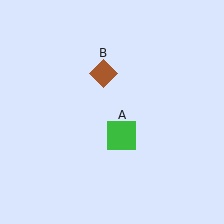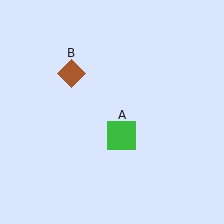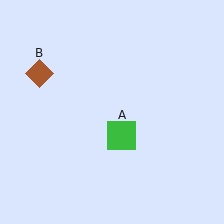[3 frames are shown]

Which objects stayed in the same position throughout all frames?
Green square (object A) remained stationary.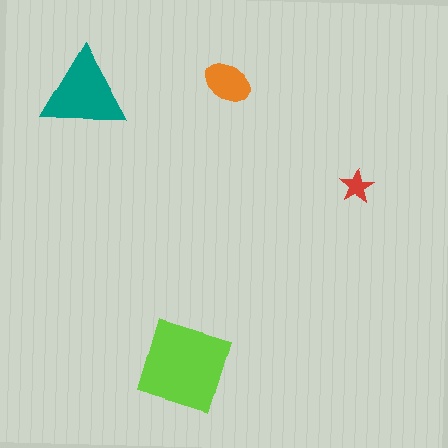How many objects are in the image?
There are 4 objects in the image.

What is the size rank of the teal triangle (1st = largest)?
2nd.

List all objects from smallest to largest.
The red star, the orange ellipse, the teal triangle, the lime diamond.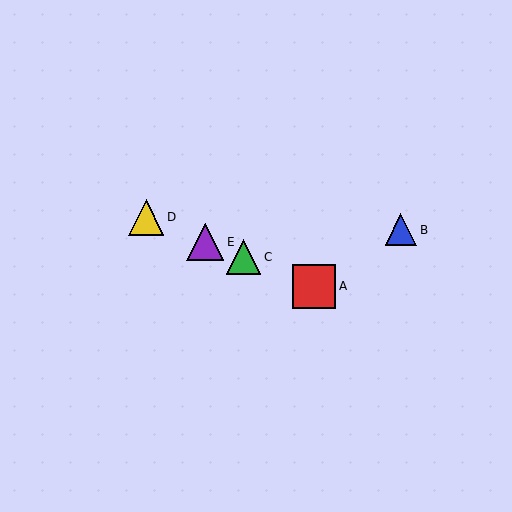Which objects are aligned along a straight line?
Objects A, C, D, E are aligned along a straight line.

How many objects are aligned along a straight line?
4 objects (A, C, D, E) are aligned along a straight line.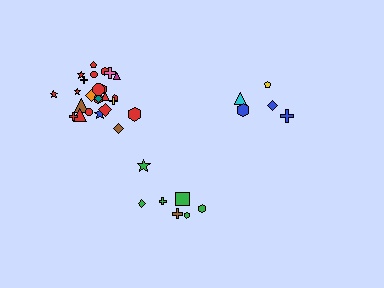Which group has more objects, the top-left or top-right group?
The top-left group.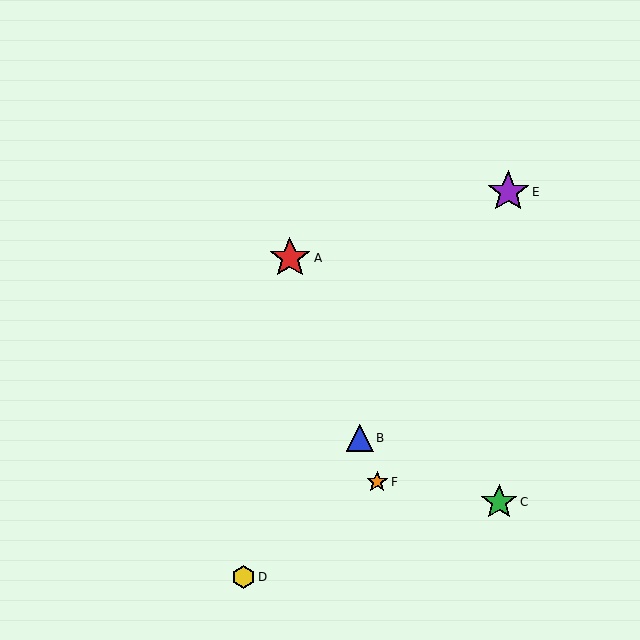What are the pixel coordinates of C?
Object C is at (499, 502).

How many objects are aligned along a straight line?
3 objects (A, B, F) are aligned along a straight line.